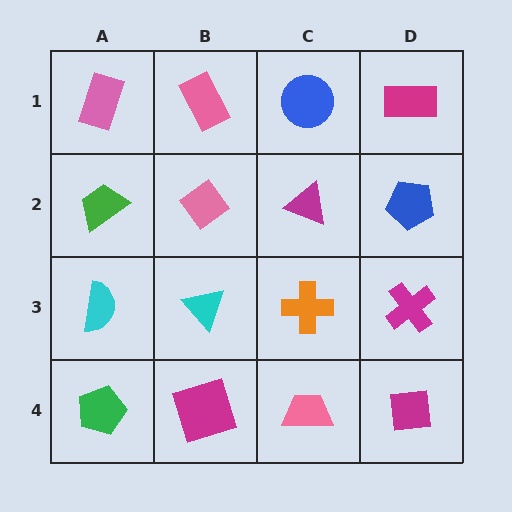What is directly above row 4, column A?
A cyan semicircle.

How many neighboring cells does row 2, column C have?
4.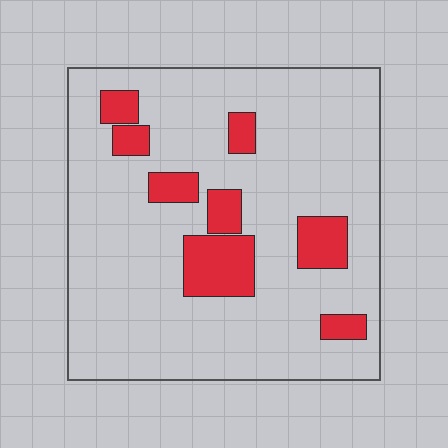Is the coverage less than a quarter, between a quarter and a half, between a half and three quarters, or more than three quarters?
Less than a quarter.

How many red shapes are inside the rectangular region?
8.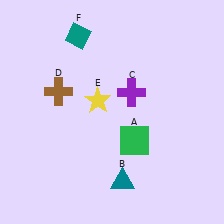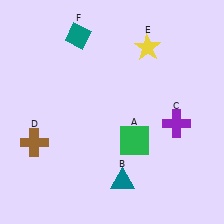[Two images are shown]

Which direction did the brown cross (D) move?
The brown cross (D) moved down.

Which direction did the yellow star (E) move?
The yellow star (E) moved up.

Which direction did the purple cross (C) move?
The purple cross (C) moved right.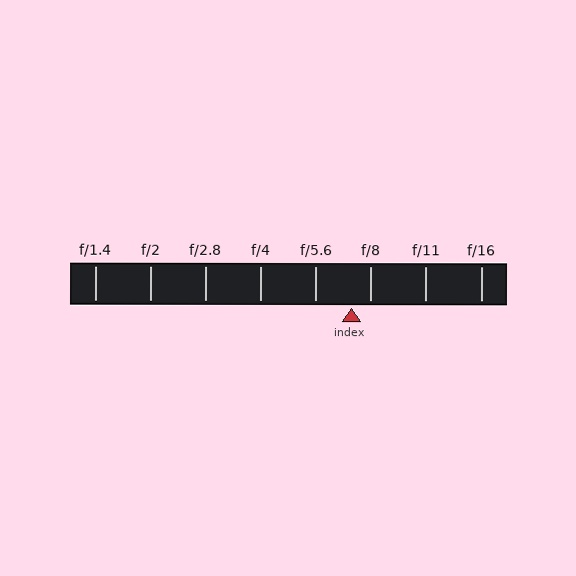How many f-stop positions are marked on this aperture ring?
There are 8 f-stop positions marked.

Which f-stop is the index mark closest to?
The index mark is closest to f/8.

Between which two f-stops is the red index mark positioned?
The index mark is between f/5.6 and f/8.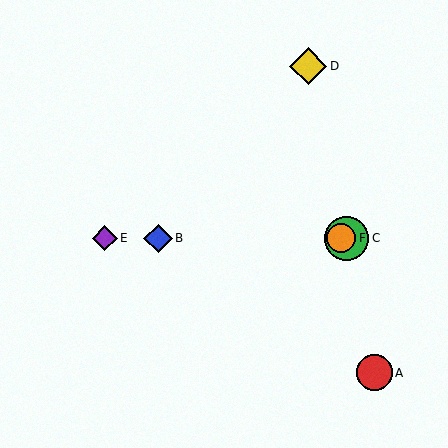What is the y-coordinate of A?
Object A is at y≈373.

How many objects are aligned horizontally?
4 objects (B, C, E, F) are aligned horizontally.